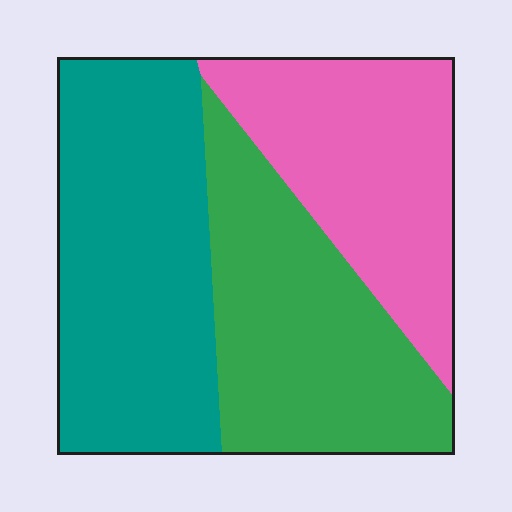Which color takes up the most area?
Teal, at roughly 40%.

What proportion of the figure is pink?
Pink takes up between a sixth and a third of the figure.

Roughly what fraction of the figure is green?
Green covers roughly 30% of the figure.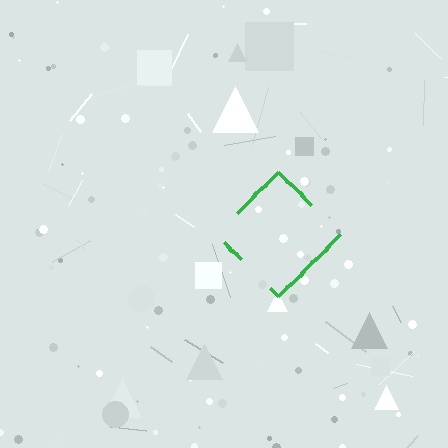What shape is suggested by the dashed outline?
The dashed outline suggests a diamond.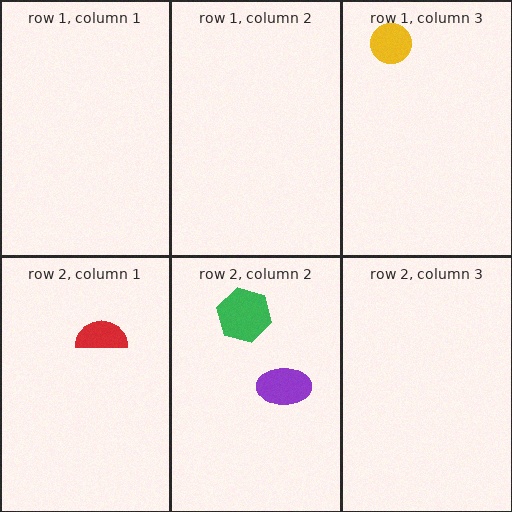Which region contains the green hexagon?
The row 2, column 2 region.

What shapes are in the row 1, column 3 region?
The yellow circle.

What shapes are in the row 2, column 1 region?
The red semicircle.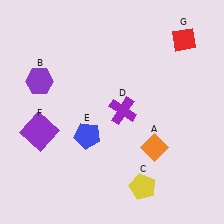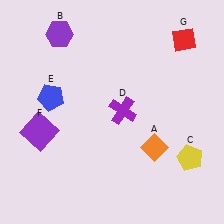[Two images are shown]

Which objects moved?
The objects that moved are: the purple hexagon (B), the yellow pentagon (C), the blue pentagon (E).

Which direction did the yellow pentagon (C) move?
The yellow pentagon (C) moved right.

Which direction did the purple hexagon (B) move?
The purple hexagon (B) moved up.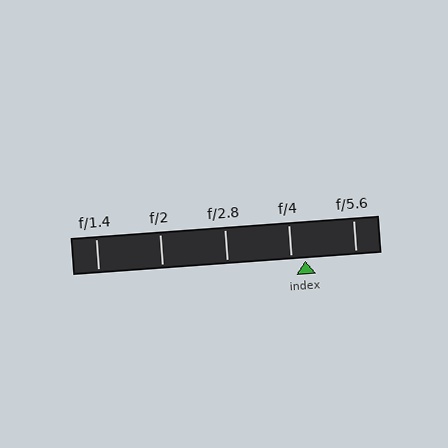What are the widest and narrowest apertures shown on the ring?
The widest aperture shown is f/1.4 and the narrowest is f/5.6.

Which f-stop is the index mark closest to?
The index mark is closest to f/4.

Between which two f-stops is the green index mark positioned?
The index mark is between f/4 and f/5.6.